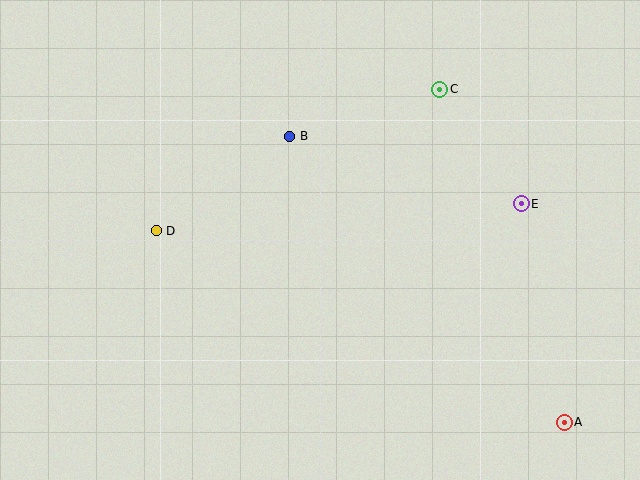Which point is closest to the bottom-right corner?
Point A is closest to the bottom-right corner.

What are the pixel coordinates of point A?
Point A is at (564, 422).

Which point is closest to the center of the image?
Point B at (290, 136) is closest to the center.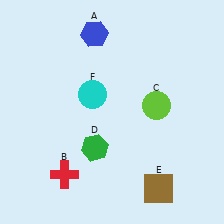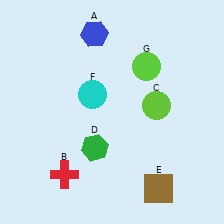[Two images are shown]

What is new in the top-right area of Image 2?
A lime circle (G) was added in the top-right area of Image 2.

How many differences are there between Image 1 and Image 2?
There is 1 difference between the two images.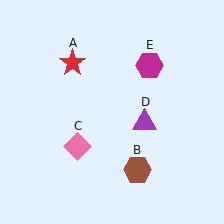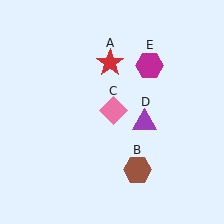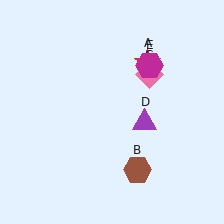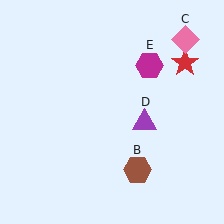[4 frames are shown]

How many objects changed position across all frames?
2 objects changed position: red star (object A), pink diamond (object C).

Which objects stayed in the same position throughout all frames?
Brown hexagon (object B) and purple triangle (object D) and magenta hexagon (object E) remained stationary.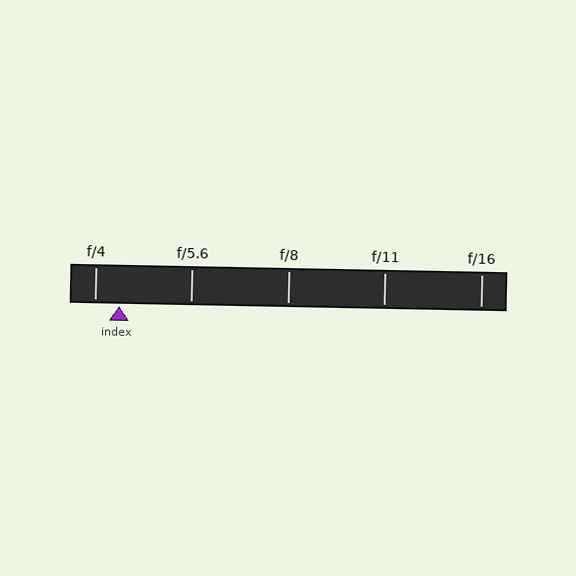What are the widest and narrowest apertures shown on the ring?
The widest aperture shown is f/4 and the narrowest is f/16.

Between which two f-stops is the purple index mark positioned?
The index mark is between f/4 and f/5.6.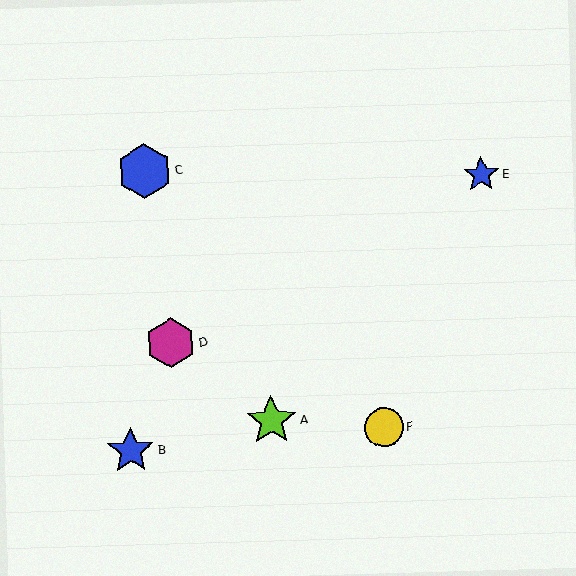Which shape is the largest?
The blue hexagon (labeled C) is the largest.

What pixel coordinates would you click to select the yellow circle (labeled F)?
Click at (384, 427) to select the yellow circle F.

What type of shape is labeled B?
Shape B is a blue star.